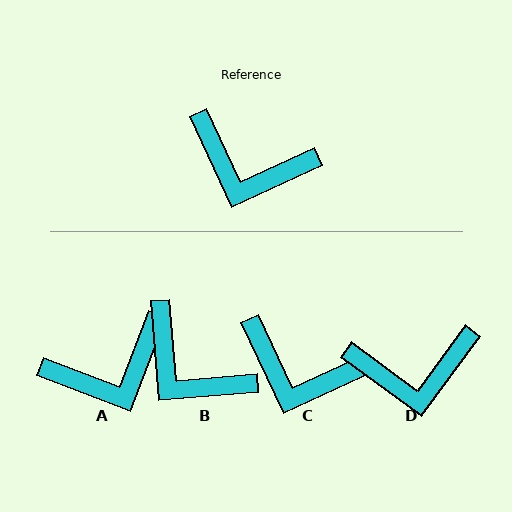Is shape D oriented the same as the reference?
No, it is off by about 29 degrees.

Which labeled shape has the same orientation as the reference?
C.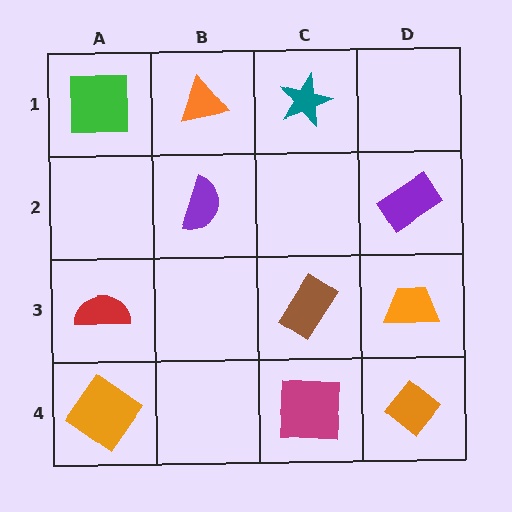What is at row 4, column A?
An orange diamond.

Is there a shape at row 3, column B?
No, that cell is empty.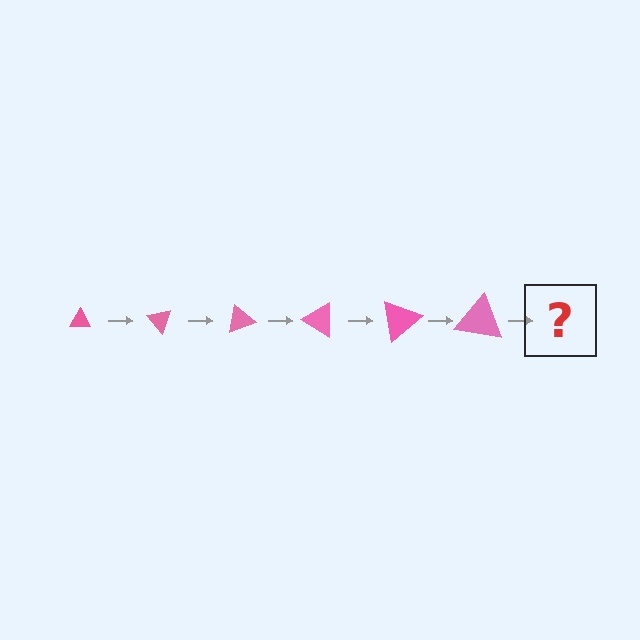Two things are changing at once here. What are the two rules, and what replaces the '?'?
The two rules are that the triangle grows larger each step and it rotates 50 degrees each step. The '?' should be a triangle, larger than the previous one and rotated 300 degrees from the start.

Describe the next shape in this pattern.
It should be a triangle, larger than the previous one and rotated 300 degrees from the start.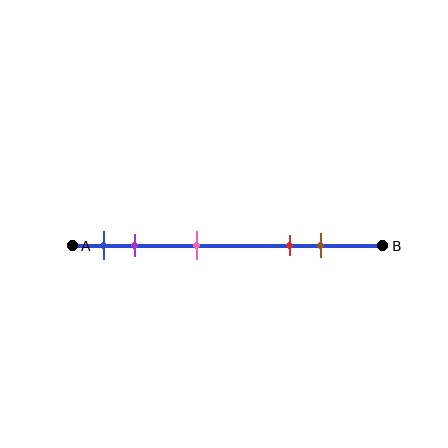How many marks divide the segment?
There are 5 marks dividing the segment.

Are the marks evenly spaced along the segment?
No, the marks are not evenly spaced.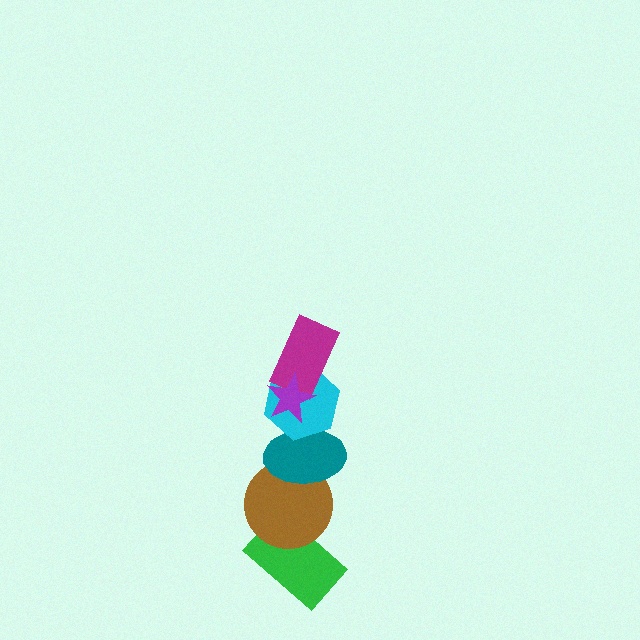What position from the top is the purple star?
The purple star is 1st from the top.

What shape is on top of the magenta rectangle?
The purple star is on top of the magenta rectangle.